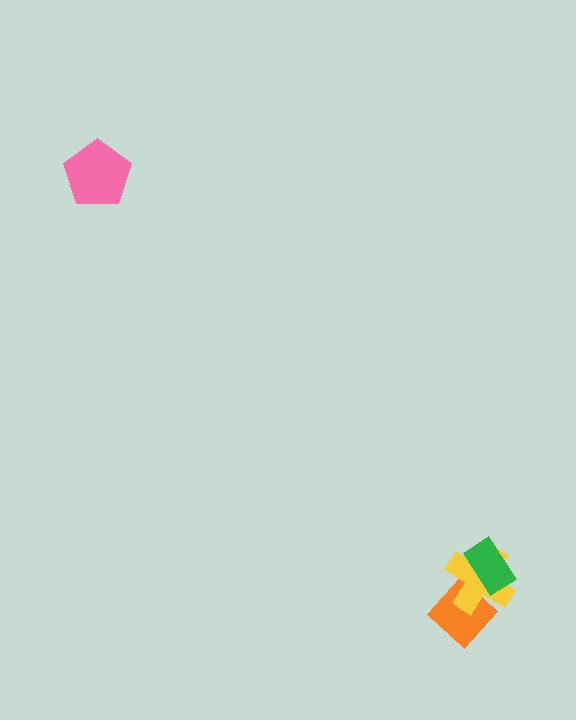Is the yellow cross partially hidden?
Yes, it is partially covered by another shape.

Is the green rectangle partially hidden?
No, no other shape covers it.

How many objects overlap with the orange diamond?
1 object overlaps with the orange diamond.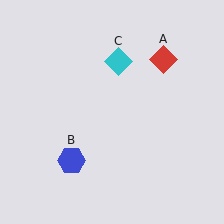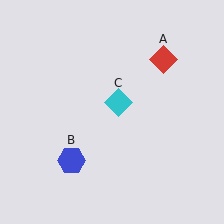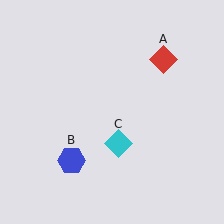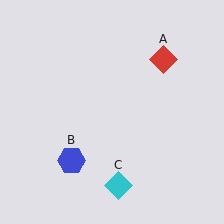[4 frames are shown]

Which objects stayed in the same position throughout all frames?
Red diamond (object A) and blue hexagon (object B) remained stationary.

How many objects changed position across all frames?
1 object changed position: cyan diamond (object C).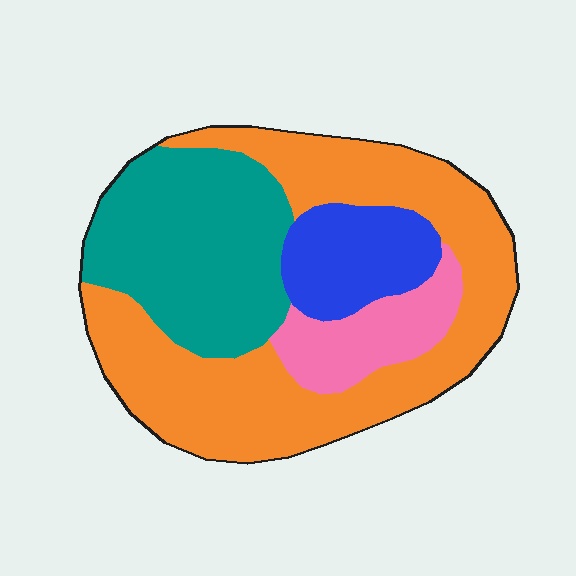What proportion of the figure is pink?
Pink takes up about one tenth (1/10) of the figure.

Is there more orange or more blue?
Orange.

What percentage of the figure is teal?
Teal covers 29% of the figure.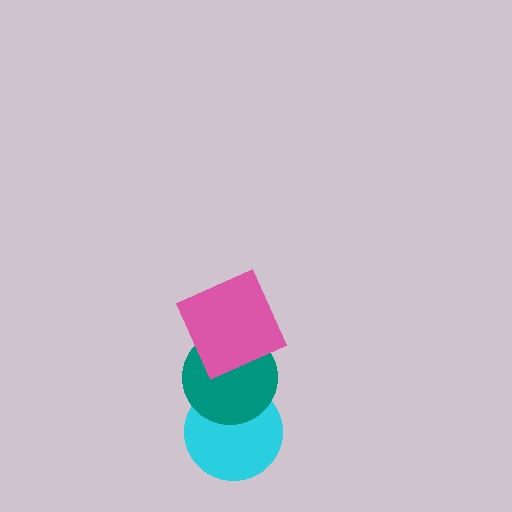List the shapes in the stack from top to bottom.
From top to bottom: the pink square, the teal circle, the cyan circle.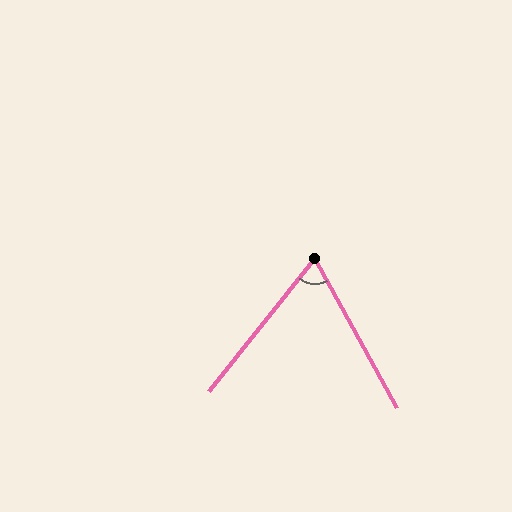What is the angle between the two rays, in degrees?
Approximately 67 degrees.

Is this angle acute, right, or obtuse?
It is acute.